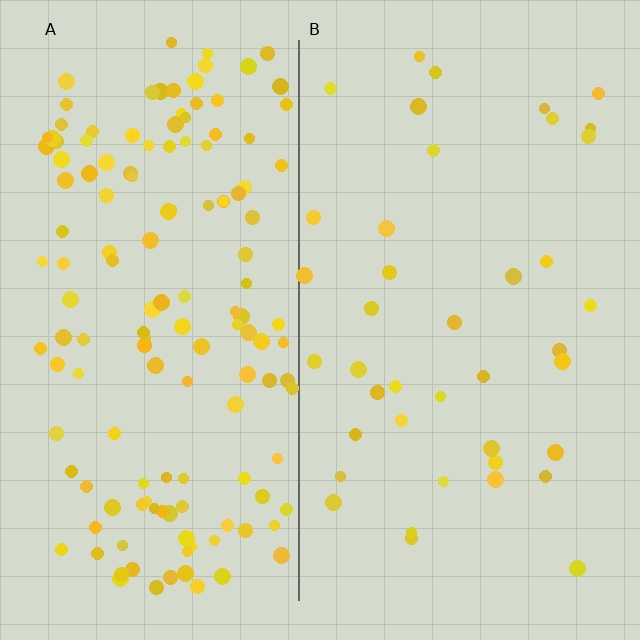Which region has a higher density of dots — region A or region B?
A (the left).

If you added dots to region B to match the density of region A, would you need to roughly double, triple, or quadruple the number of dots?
Approximately quadruple.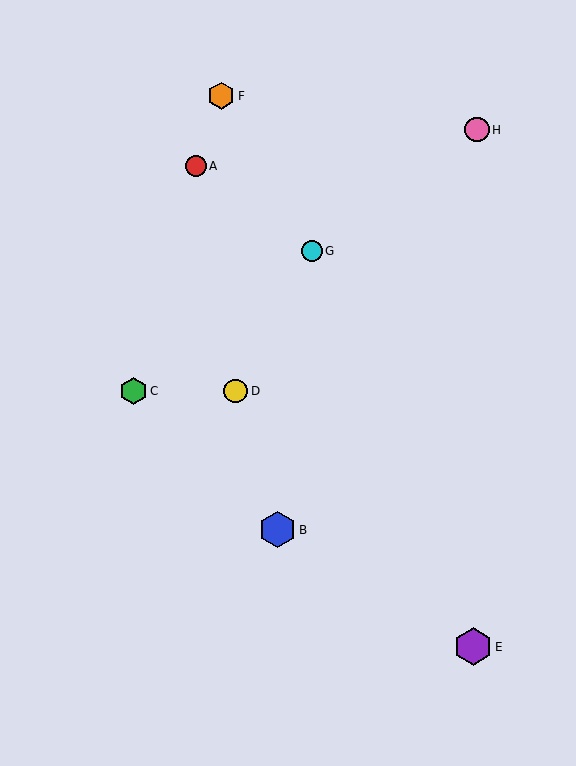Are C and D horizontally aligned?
Yes, both are at y≈391.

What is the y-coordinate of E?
Object E is at y≈647.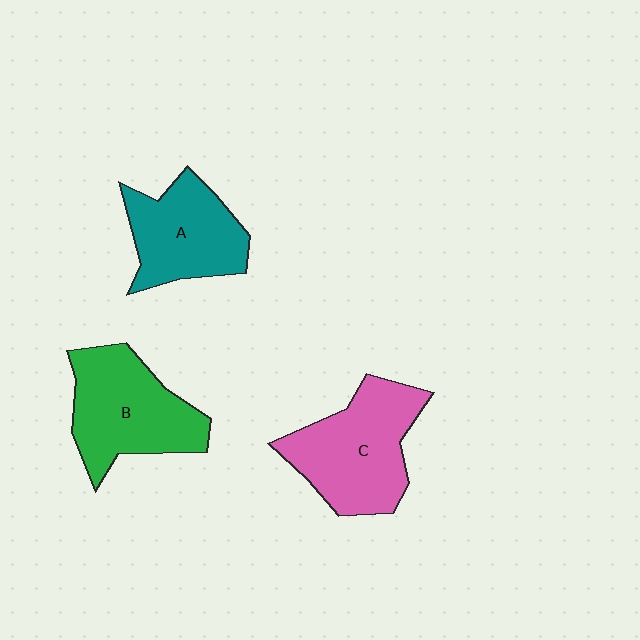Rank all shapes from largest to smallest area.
From largest to smallest: C (pink), B (green), A (teal).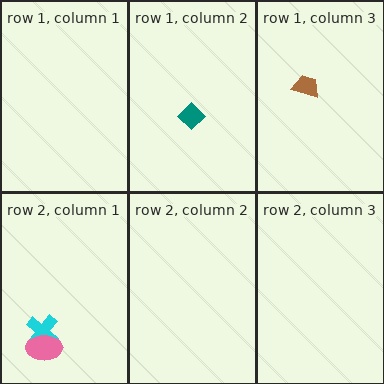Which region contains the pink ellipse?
The row 2, column 1 region.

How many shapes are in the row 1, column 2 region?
1.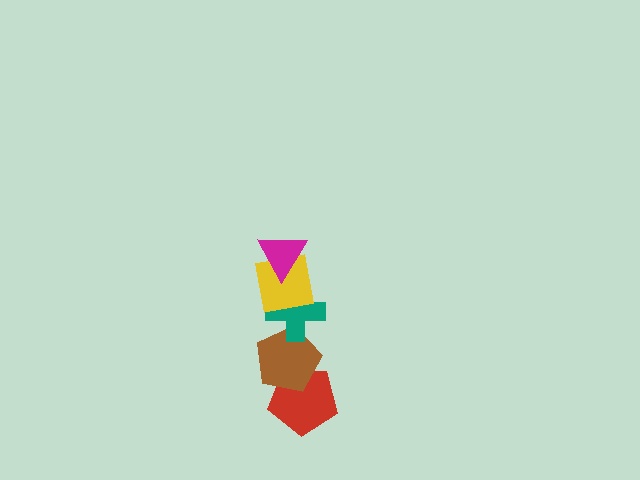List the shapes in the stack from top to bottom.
From top to bottom: the magenta triangle, the yellow square, the teal cross, the brown pentagon, the red pentagon.